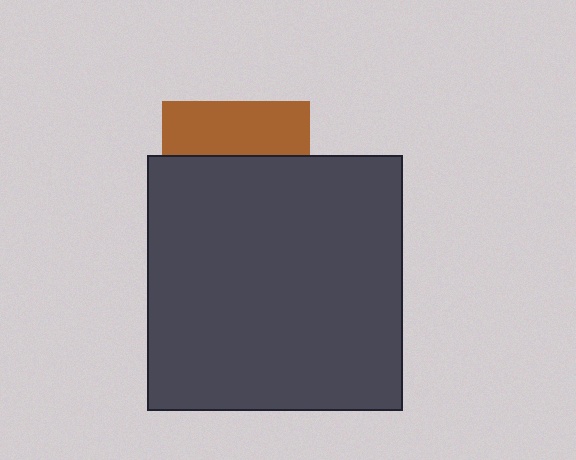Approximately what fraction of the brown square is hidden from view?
Roughly 64% of the brown square is hidden behind the dark gray square.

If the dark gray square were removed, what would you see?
You would see the complete brown square.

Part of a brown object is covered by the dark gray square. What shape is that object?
It is a square.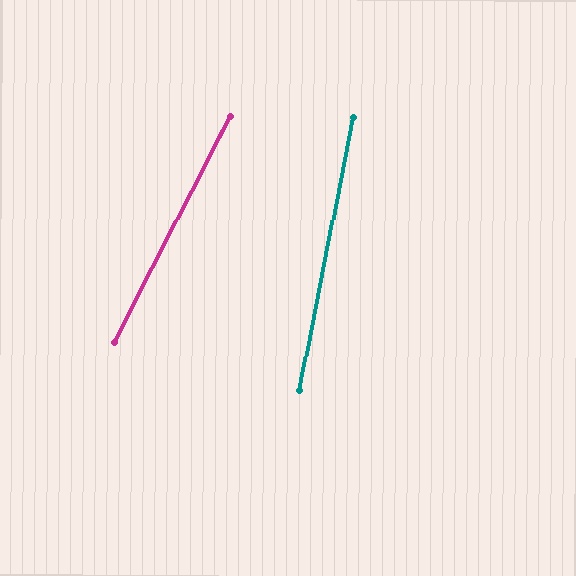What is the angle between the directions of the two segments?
Approximately 16 degrees.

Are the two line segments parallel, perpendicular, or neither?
Neither parallel nor perpendicular — they differ by about 16°.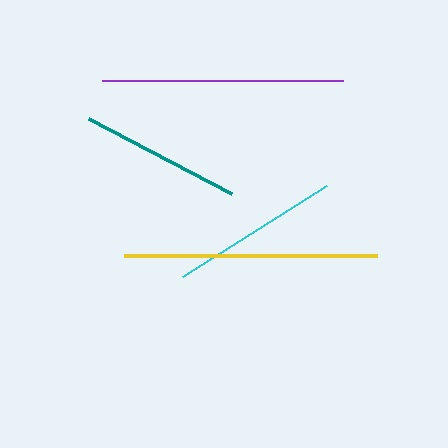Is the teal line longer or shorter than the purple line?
The purple line is longer than the teal line.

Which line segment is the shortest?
The teal line is the shortest at approximately 162 pixels.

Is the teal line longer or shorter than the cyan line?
The cyan line is longer than the teal line.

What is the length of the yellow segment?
The yellow segment is approximately 253 pixels long.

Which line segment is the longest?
The yellow line is the longest at approximately 253 pixels.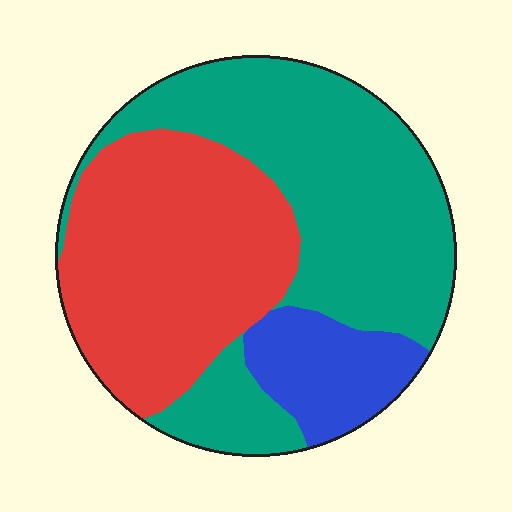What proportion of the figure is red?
Red takes up about two fifths (2/5) of the figure.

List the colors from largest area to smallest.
From largest to smallest: teal, red, blue.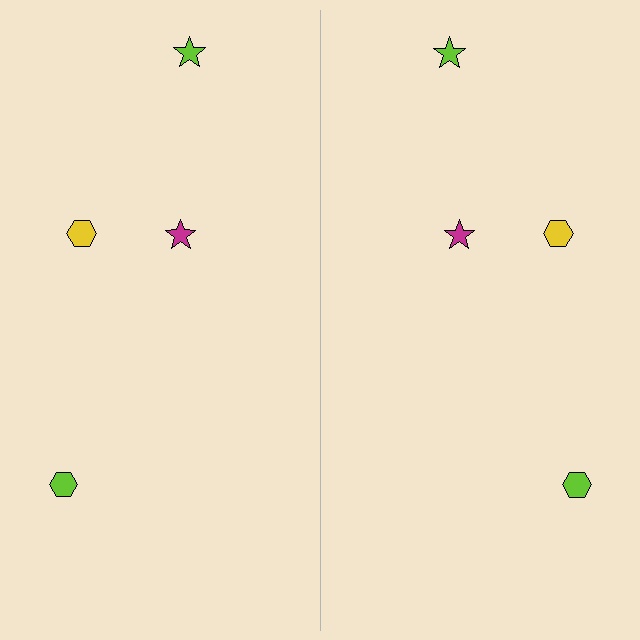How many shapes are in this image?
There are 8 shapes in this image.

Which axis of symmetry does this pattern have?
The pattern has a vertical axis of symmetry running through the center of the image.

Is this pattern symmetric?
Yes, this pattern has bilateral (reflection) symmetry.